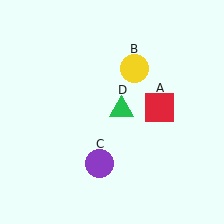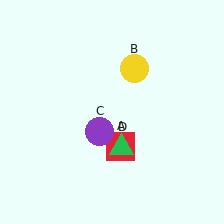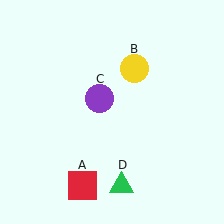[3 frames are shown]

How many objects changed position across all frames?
3 objects changed position: red square (object A), purple circle (object C), green triangle (object D).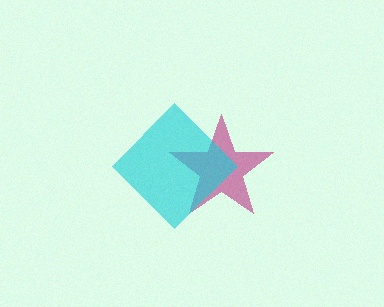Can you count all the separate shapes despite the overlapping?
Yes, there are 2 separate shapes.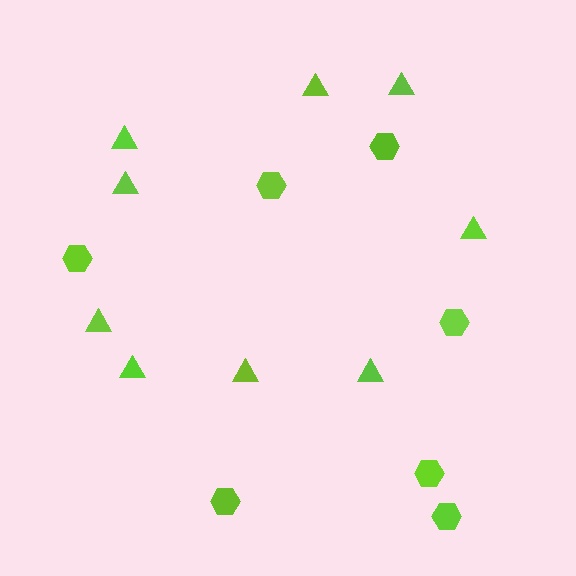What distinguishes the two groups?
There are 2 groups: one group of hexagons (7) and one group of triangles (9).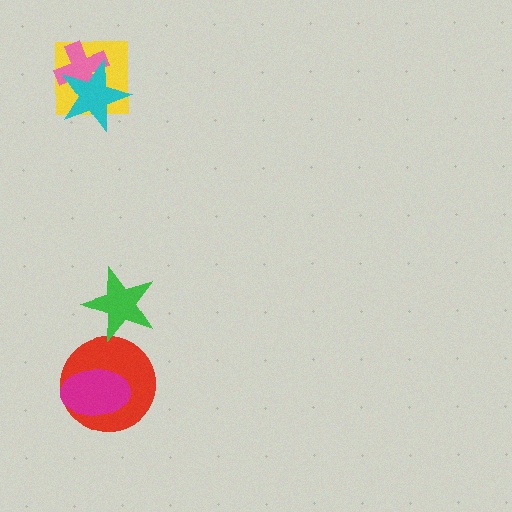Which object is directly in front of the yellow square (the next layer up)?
The pink cross is directly in front of the yellow square.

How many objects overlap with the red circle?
1 object overlaps with the red circle.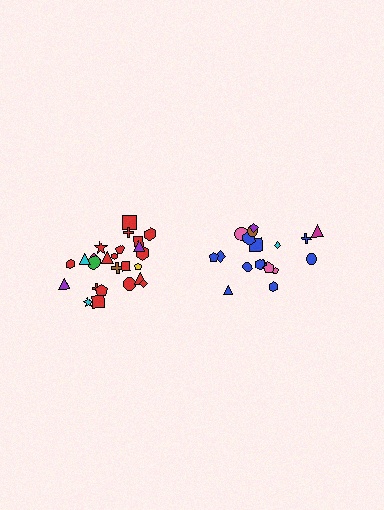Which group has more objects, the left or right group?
The left group.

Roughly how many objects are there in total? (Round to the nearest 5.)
Roughly 45 objects in total.